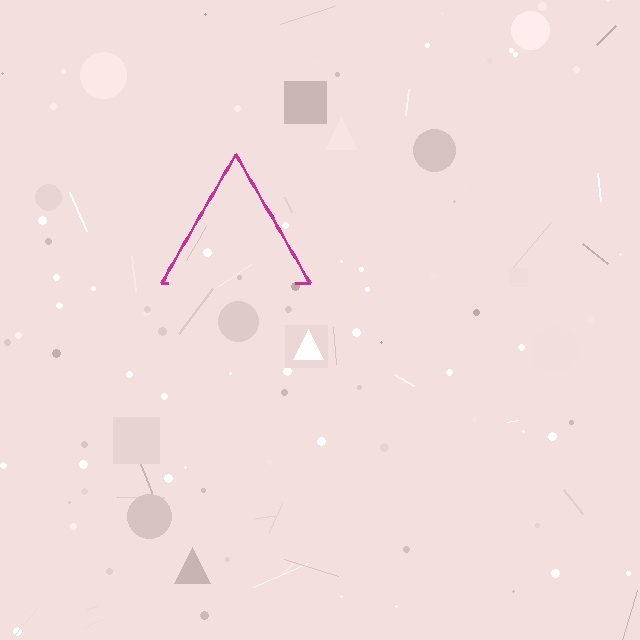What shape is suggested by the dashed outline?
The dashed outline suggests a triangle.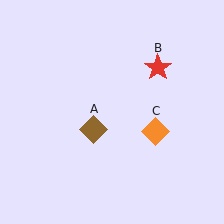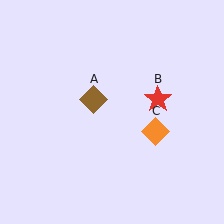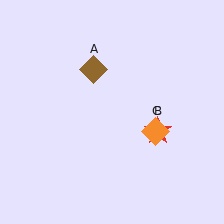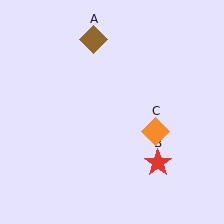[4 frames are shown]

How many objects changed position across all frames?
2 objects changed position: brown diamond (object A), red star (object B).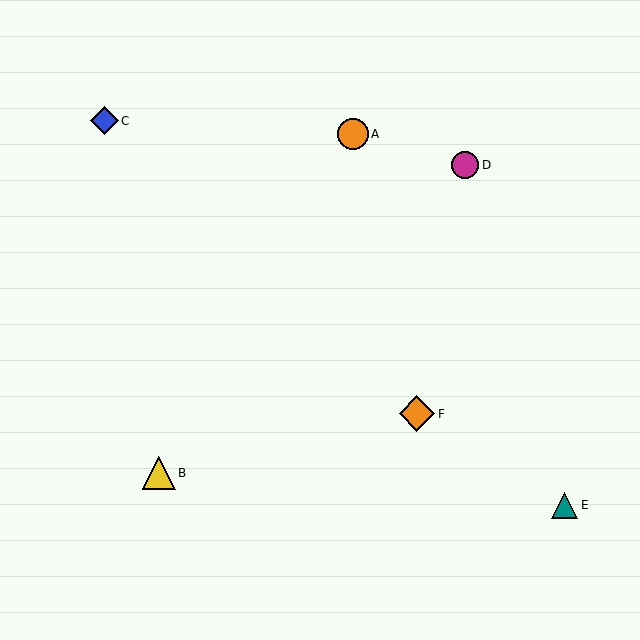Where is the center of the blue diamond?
The center of the blue diamond is at (104, 121).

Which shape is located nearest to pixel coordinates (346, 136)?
The orange circle (labeled A) at (353, 134) is nearest to that location.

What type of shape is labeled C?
Shape C is a blue diamond.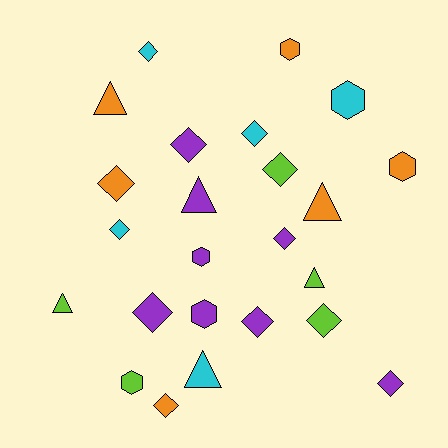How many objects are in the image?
There are 24 objects.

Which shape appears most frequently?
Diamond, with 12 objects.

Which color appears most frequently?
Purple, with 8 objects.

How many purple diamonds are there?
There are 5 purple diamonds.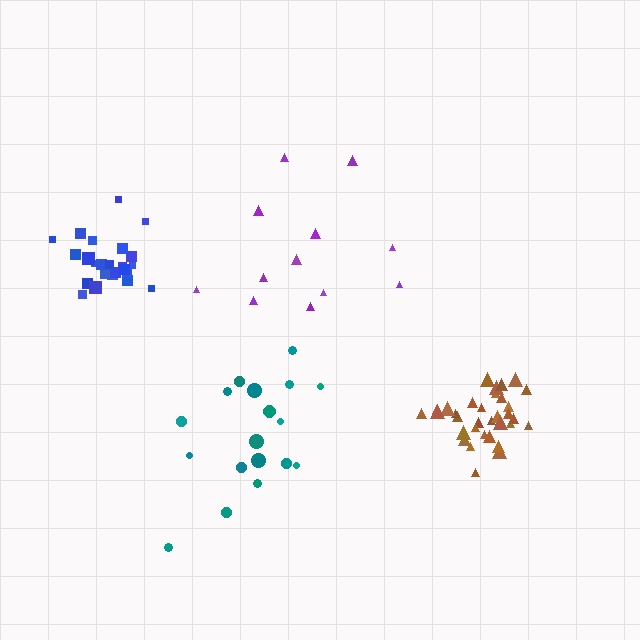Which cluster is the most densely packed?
Brown.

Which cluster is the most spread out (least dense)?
Purple.